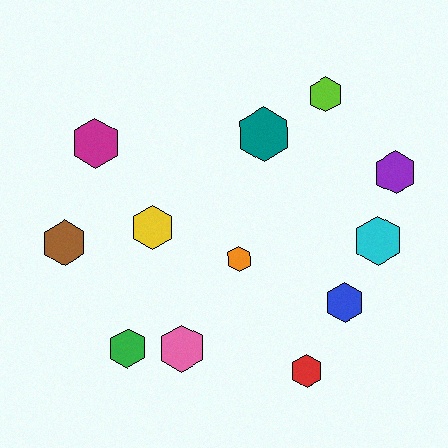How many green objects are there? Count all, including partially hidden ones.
There is 1 green object.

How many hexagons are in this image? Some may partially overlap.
There are 12 hexagons.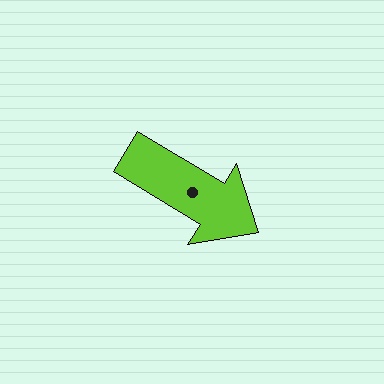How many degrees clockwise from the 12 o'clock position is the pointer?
Approximately 121 degrees.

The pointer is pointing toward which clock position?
Roughly 4 o'clock.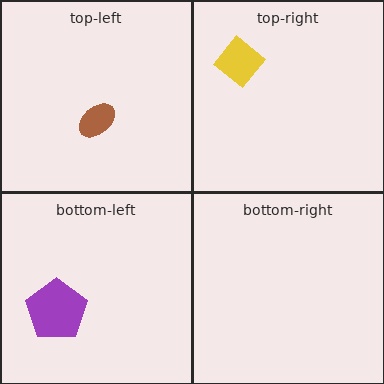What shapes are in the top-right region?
The yellow diamond.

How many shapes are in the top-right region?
1.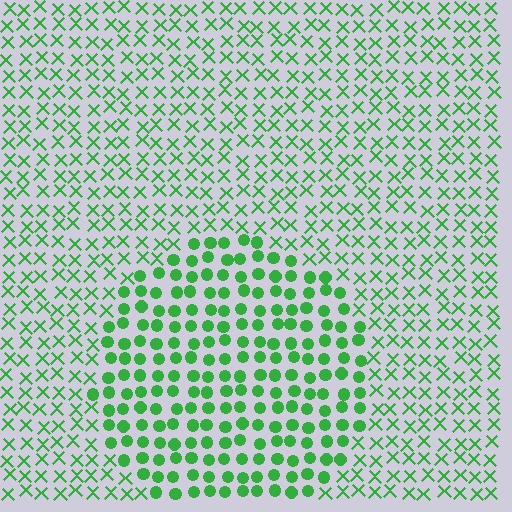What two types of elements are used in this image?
The image uses circles inside the circle region and X marks outside it.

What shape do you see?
I see a circle.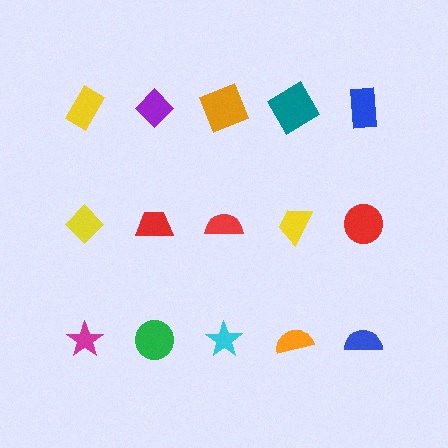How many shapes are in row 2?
5 shapes.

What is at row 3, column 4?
An orange semicircle.